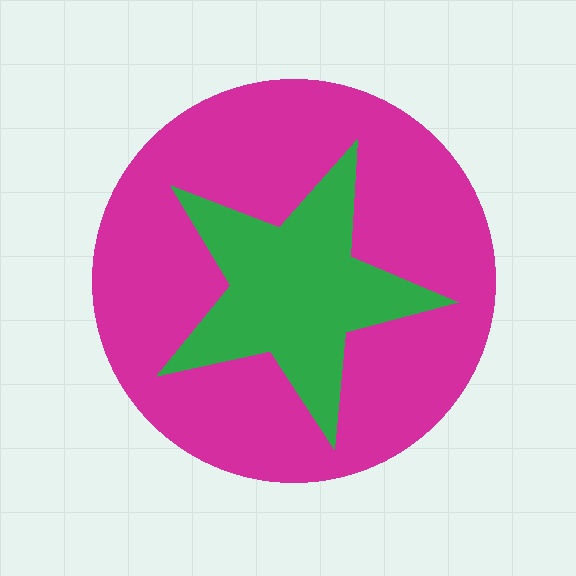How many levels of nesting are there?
2.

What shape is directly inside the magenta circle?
The green star.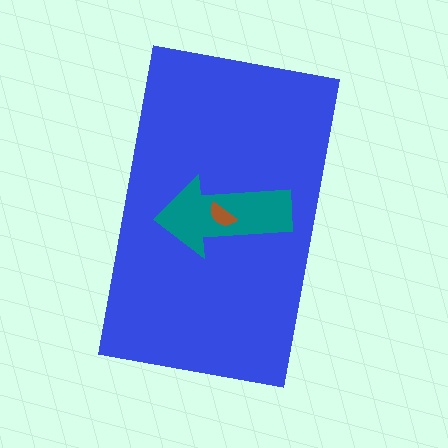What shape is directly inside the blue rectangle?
The teal arrow.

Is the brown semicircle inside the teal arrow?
Yes.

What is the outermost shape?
The blue rectangle.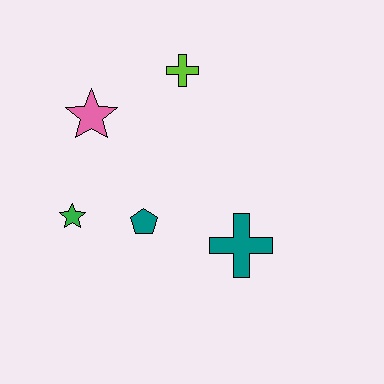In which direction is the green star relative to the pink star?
The green star is below the pink star.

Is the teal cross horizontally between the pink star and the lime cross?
No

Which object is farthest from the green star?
The lime cross is farthest from the green star.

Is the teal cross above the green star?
No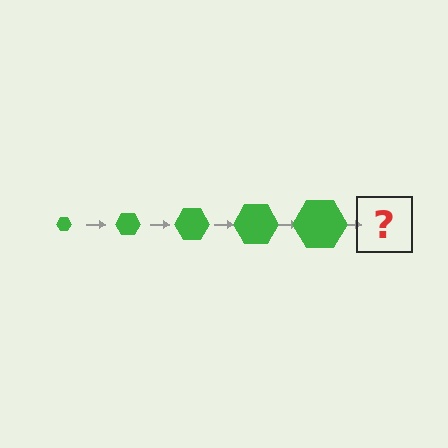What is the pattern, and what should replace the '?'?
The pattern is that the hexagon gets progressively larger each step. The '?' should be a green hexagon, larger than the previous one.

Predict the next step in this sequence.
The next step is a green hexagon, larger than the previous one.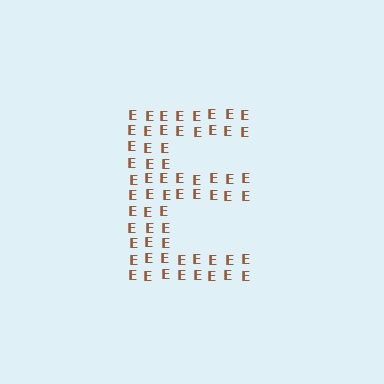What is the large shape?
The large shape is the letter E.